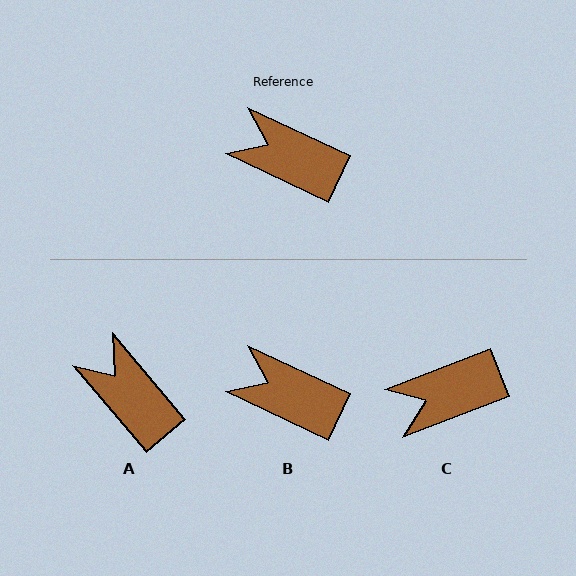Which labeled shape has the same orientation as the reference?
B.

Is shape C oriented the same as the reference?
No, it is off by about 46 degrees.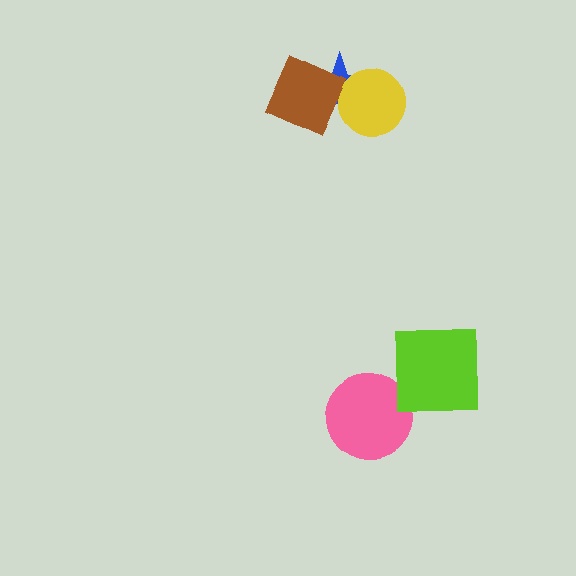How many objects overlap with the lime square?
0 objects overlap with the lime square.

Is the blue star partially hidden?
Yes, it is partially covered by another shape.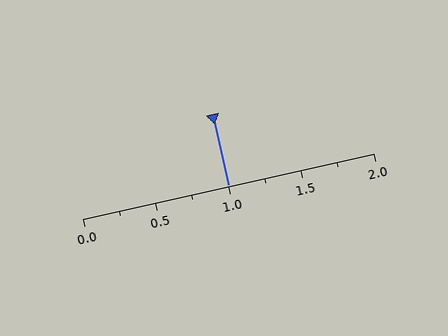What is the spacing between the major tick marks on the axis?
The major ticks are spaced 0.5 apart.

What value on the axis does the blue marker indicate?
The marker indicates approximately 1.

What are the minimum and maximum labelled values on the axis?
The axis runs from 0.0 to 2.0.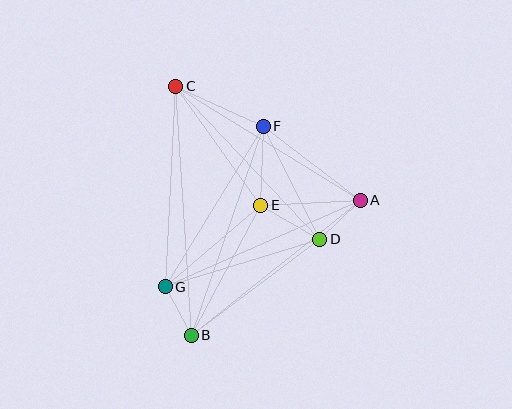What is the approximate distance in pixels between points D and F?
The distance between D and F is approximately 127 pixels.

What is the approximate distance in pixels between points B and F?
The distance between B and F is approximately 221 pixels.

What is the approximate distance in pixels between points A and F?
The distance between A and F is approximately 122 pixels.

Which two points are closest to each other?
Points B and G are closest to each other.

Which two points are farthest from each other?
Points B and C are farthest from each other.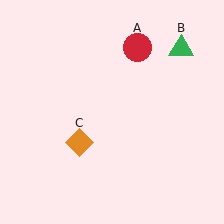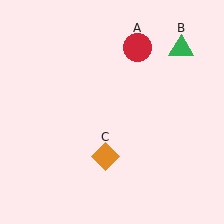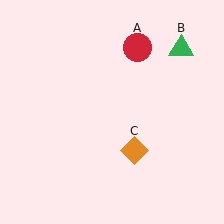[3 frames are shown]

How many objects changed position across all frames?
1 object changed position: orange diamond (object C).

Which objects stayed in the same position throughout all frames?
Red circle (object A) and green triangle (object B) remained stationary.